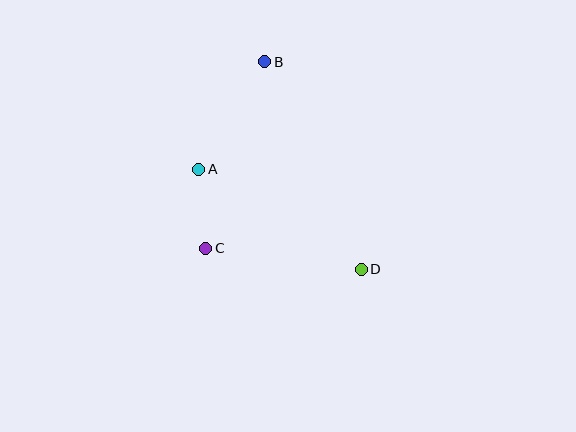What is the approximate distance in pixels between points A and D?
The distance between A and D is approximately 191 pixels.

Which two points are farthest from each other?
Points B and D are farthest from each other.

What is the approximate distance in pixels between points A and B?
The distance between A and B is approximately 126 pixels.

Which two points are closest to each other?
Points A and C are closest to each other.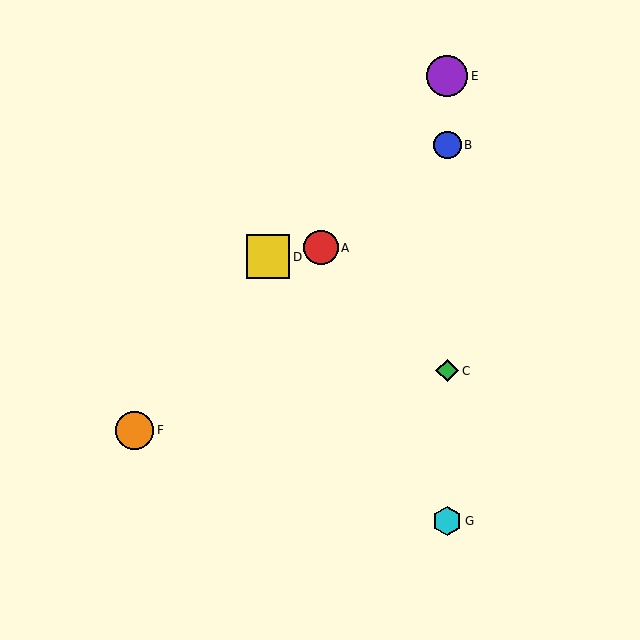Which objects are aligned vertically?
Objects B, C, E, G are aligned vertically.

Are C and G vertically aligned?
Yes, both are at x≈447.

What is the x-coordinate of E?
Object E is at x≈447.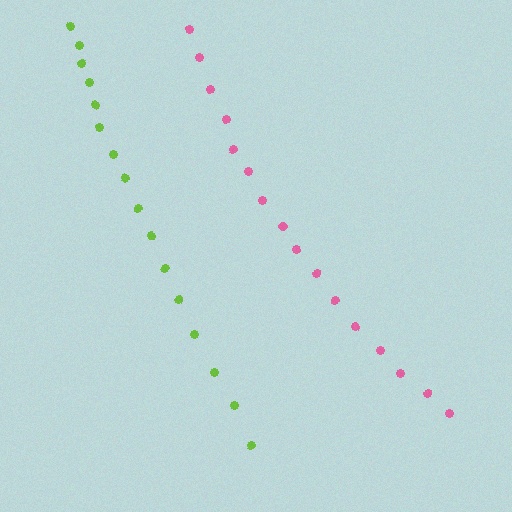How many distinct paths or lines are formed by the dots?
There are 2 distinct paths.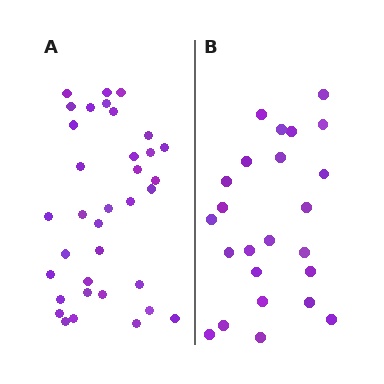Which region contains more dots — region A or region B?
Region A (the left region) has more dots.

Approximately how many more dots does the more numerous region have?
Region A has roughly 12 or so more dots than region B.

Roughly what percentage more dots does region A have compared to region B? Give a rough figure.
About 45% more.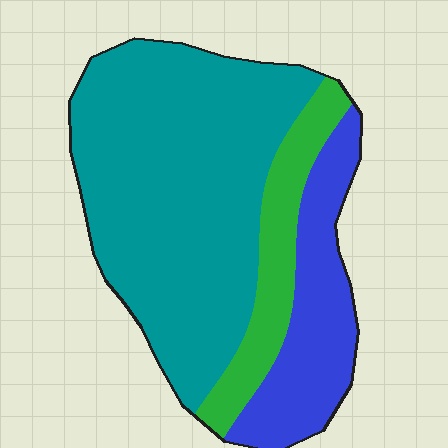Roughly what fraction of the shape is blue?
Blue covers roughly 20% of the shape.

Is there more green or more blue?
Blue.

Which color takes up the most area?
Teal, at roughly 60%.